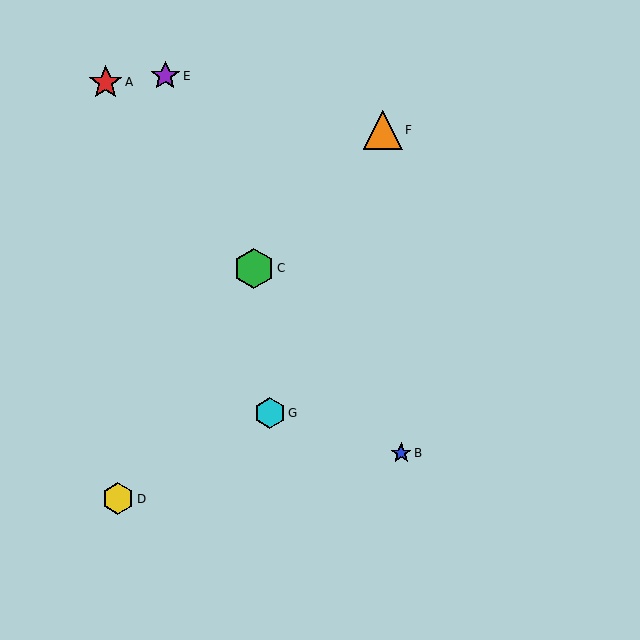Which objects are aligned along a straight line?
Objects A, B, C are aligned along a straight line.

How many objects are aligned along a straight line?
3 objects (A, B, C) are aligned along a straight line.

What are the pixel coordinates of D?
Object D is at (118, 499).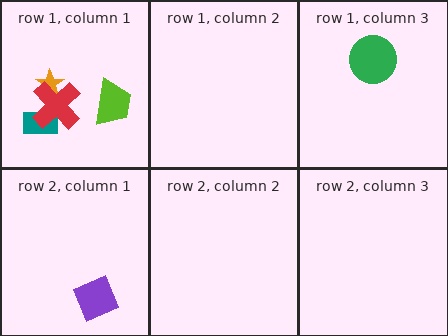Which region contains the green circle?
The row 1, column 3 region.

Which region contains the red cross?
The row 1, column 1 region.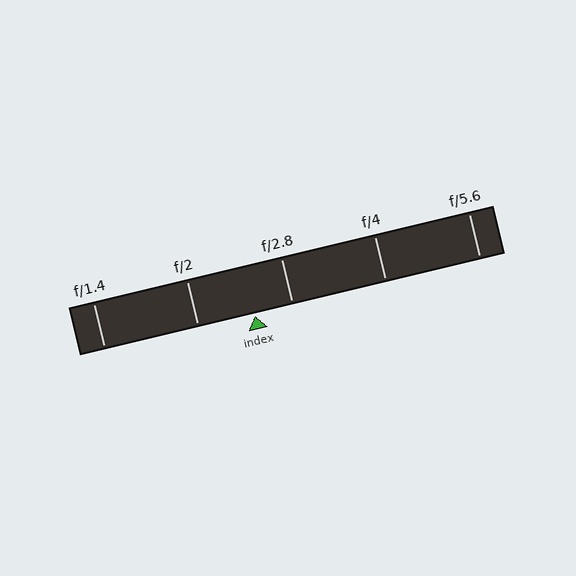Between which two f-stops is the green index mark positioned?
The index mark is between f/2 and f/2.8.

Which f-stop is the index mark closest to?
The index mark is closest to f/2.8.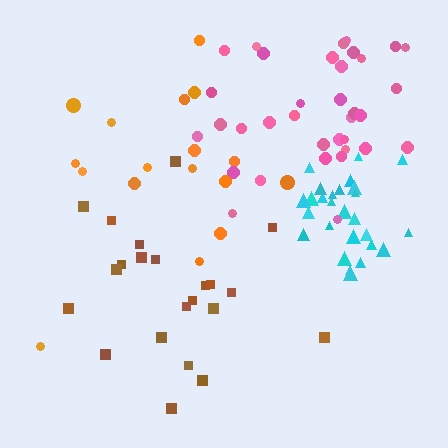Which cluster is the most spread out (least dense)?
Orange.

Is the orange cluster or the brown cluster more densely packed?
Brown.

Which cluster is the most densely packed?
Cyan.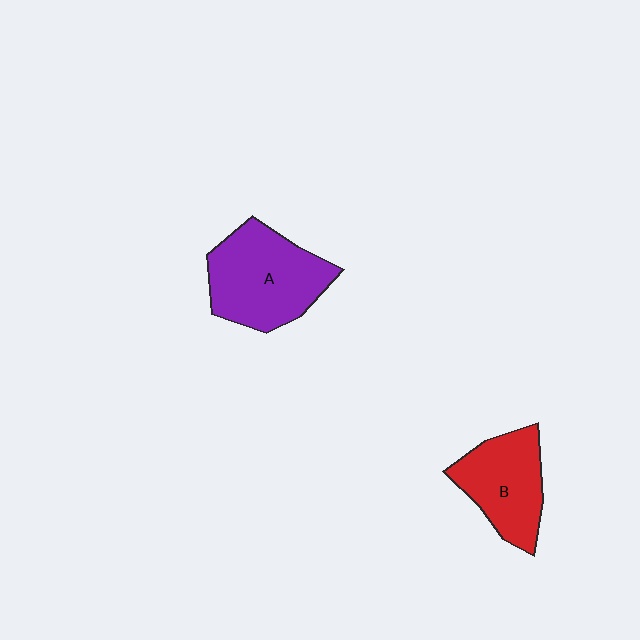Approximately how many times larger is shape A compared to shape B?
Approximately 1.3 times.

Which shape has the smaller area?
Shape B (red).